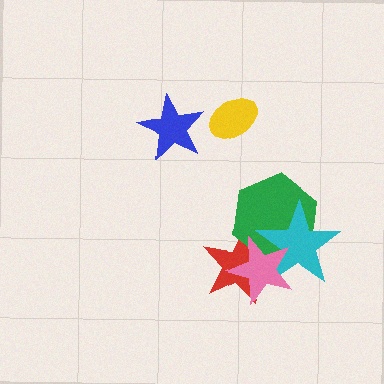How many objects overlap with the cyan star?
3 objects overlap with the cyan star.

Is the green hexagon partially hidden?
Yes, it is partially covered by another shape.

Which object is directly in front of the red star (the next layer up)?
The green hexagon is directly in front of the red star.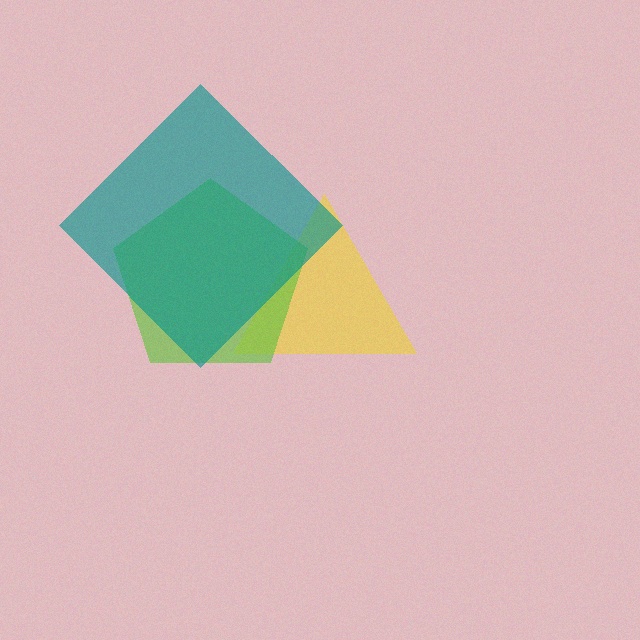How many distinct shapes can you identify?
There are 3 distinct shapes: a yellow triangle, a lime pentagon, a teal diamond.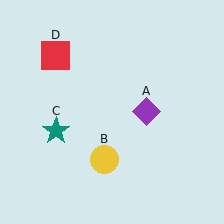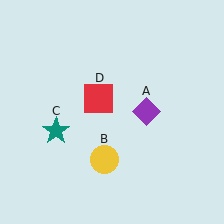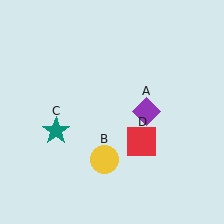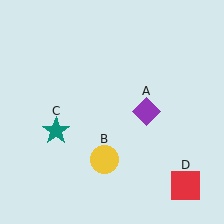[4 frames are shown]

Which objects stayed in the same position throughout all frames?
Purple diamond (object A) and yellow circle (object B) and teal star (object C) remained stationary.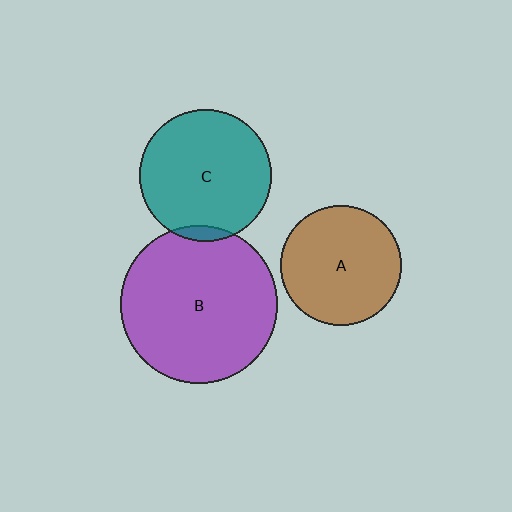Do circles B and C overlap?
Yes.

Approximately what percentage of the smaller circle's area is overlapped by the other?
Approximately 5%.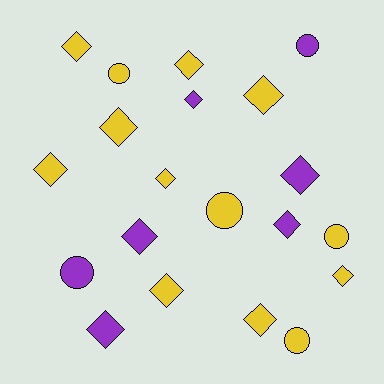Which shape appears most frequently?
Diamond, with 14 objects.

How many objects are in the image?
There are 20 objects.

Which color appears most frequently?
Yellow, with 13 objects.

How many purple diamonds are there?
There are 5 purple diamonds.